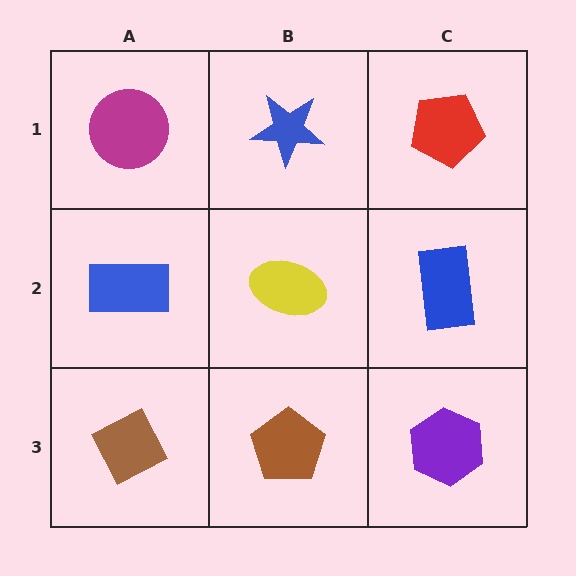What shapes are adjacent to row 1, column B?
A yellow ellipse (row 2, column B), a magenta circle (row 1, column A), a red pentagon (row 1, column C).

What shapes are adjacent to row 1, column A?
A blue rectangle (row 2, column A), a blue star (row 1, column B).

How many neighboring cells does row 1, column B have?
3.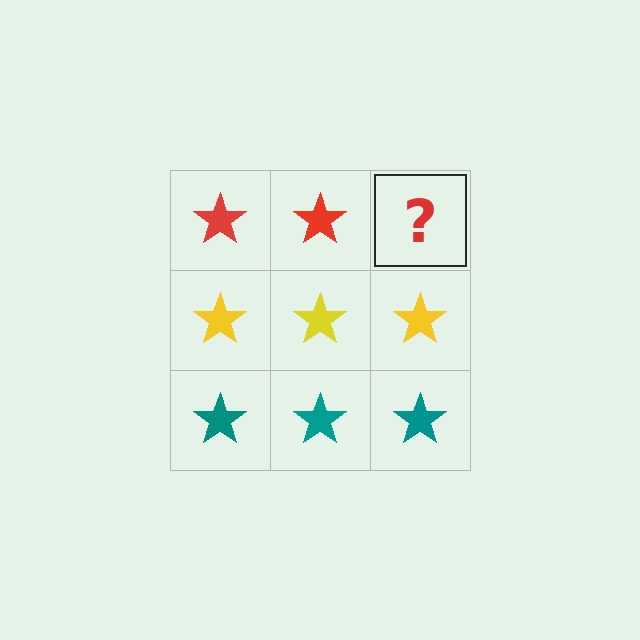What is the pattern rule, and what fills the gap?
The rule is that each row has a consistent color. The gap should be filled with a red star.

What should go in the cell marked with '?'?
The missing cell should contain a red star.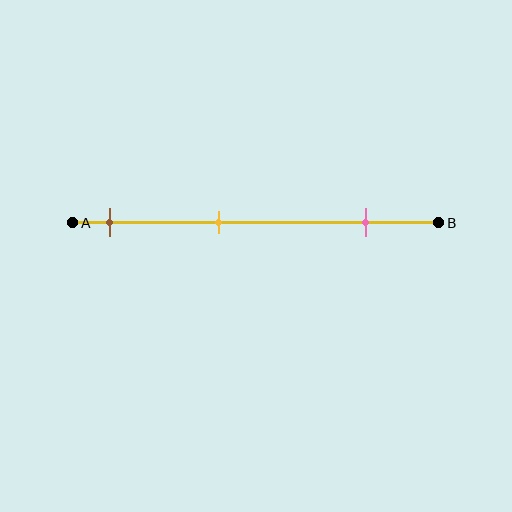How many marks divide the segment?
There are 3 marks dividing the segment.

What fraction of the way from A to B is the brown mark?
The brown mark is approximately 10% (0.1) of the way from A to B.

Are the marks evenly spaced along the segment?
Yes, the marks are approximately evenly spaced.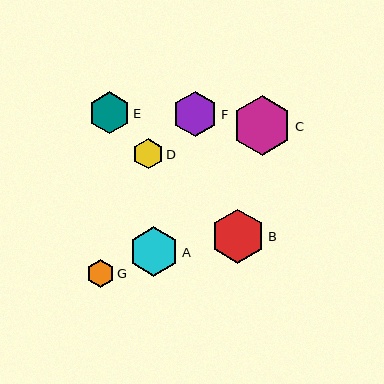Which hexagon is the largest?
Hexagon C is the largest with a size of approximately 60 pixels.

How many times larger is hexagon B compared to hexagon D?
Hexagon B is approximately 1.8 times the size of hexagon D.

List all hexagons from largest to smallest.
From largest to smallest: C, B, A, F, E, D, G.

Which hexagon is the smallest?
Hexagon G is the smallest with a size of approximately 28 pixels.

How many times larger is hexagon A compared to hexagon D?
Hexagon A is approximately 1.6 times the size of hexagon D.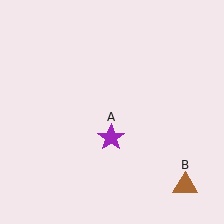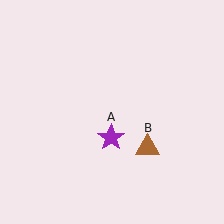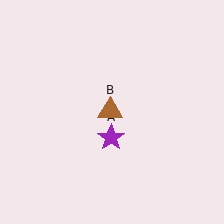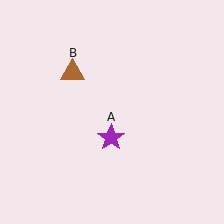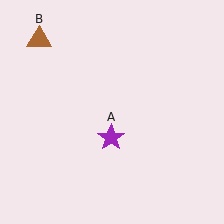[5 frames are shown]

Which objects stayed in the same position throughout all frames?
Purple star (object A) remained stationary.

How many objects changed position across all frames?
1 object changed position: brown triangle (object B).